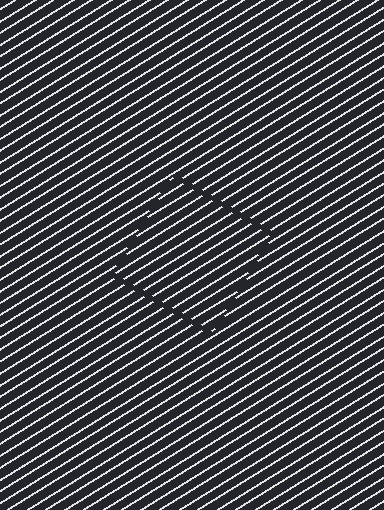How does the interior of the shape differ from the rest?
The interior of the shape contains the same grating, shifted by half a period — the contour is defined by the phase discontinuity where line-ends from the inner and outer gratings abut.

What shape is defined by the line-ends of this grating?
An illusory square. The interior of the shape contains the same grating, shifted by half a period — the contour is defined by the phase discontinuity where line-ends from the inner and outer gratings abut.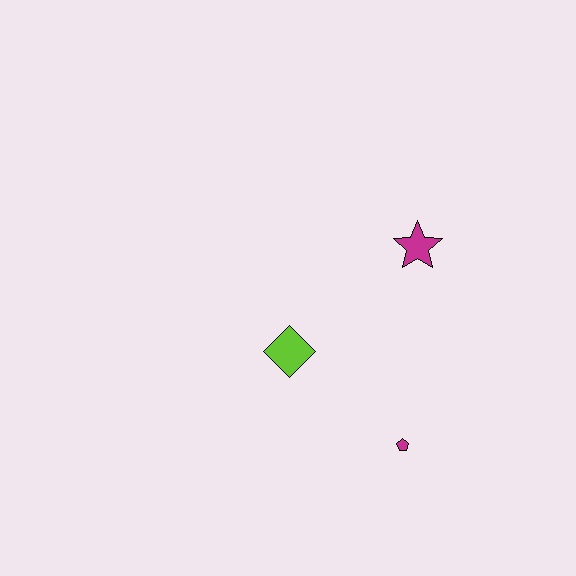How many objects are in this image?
There are 3 objects.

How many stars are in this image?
There is 1 star.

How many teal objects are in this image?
There are no teal objects.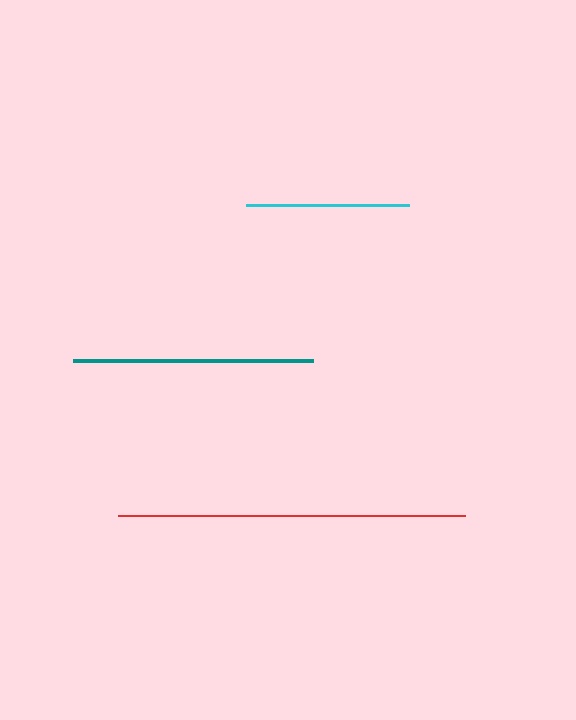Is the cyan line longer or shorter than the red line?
The red line is longer than the cyan line.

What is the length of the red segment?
The red segment is approximately 347 pixels long.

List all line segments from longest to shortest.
From longest to shortest: red, teal, cyan.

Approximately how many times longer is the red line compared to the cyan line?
The red line is approximately 2.1 times the length of the cyan line.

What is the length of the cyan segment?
The cyan segment is approximately 162 pixels long.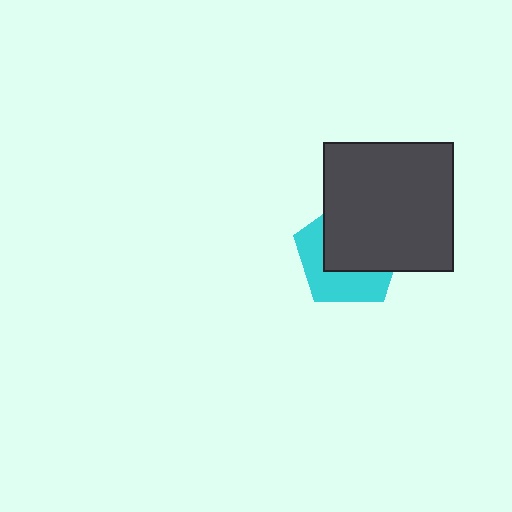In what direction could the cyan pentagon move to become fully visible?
The cyan pentagon could move toward the lower-left. That would shift it out from behind the dark gray square entirely.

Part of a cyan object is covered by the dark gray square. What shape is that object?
It is a pentagon.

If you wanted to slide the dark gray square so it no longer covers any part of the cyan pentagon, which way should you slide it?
Slide it toward the upper-right — that is the most direct way to separate the two shapes.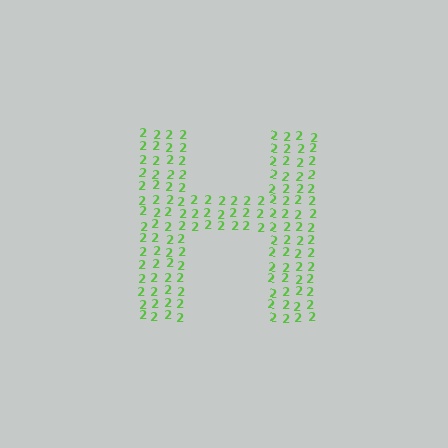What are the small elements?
The small elements are digit 2's.